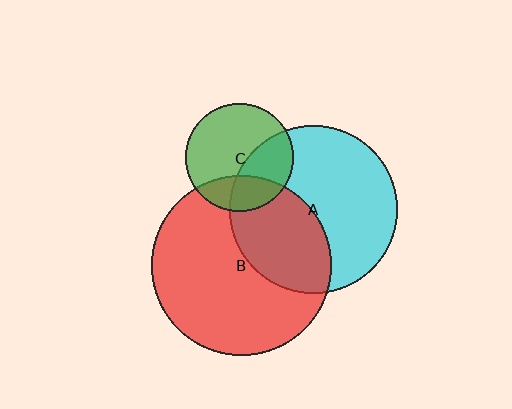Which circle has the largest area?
Circle B (red).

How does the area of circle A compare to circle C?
Approximately 2.4 times.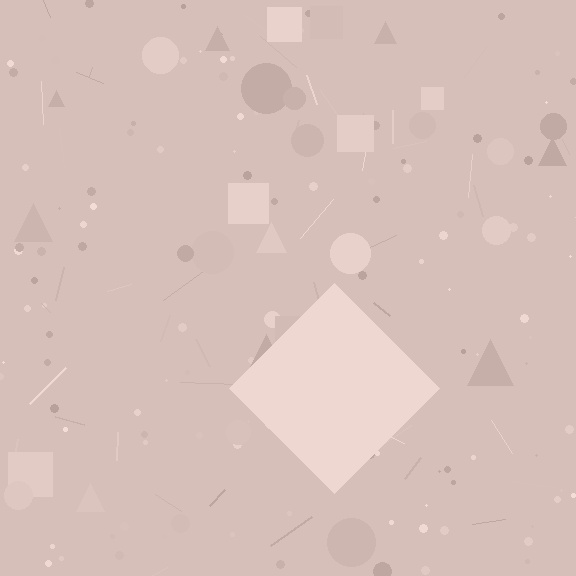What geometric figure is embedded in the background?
A diamond is embedded in the background.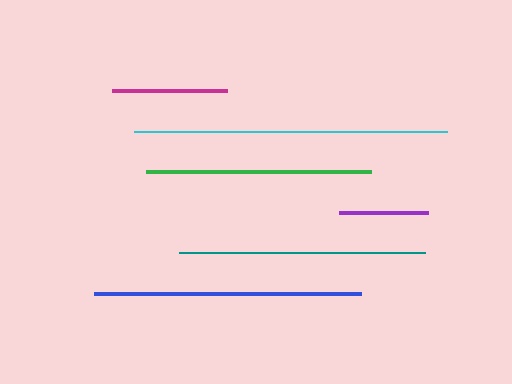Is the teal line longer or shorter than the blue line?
The blue line is longer than the teal line.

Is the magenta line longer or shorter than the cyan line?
The cyan line is longer than the magenta line.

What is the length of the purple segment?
The purple segment is approximately 89 pixels long.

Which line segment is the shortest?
The purple line is the shortest at approximately 89 pixels.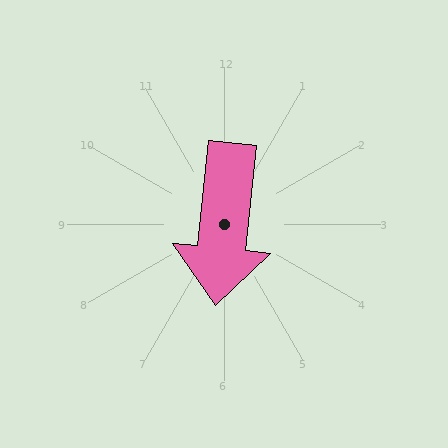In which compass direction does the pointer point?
South.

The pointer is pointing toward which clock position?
Roughly 6 o'clock.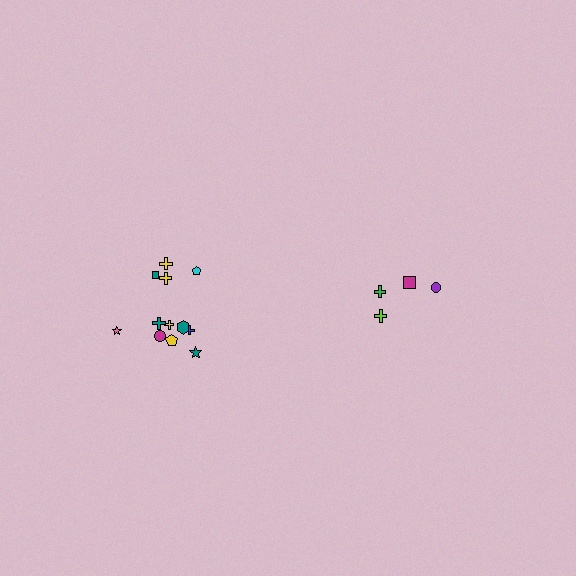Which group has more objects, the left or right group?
The left group.